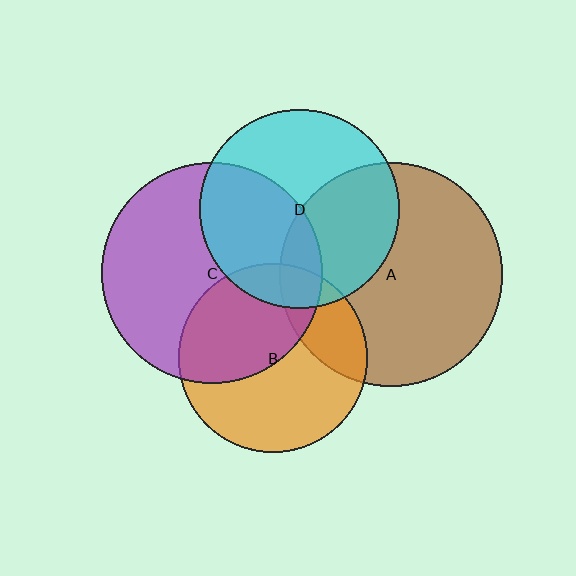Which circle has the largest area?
Circle A (brown).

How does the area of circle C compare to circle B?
Approximately 1.4 times.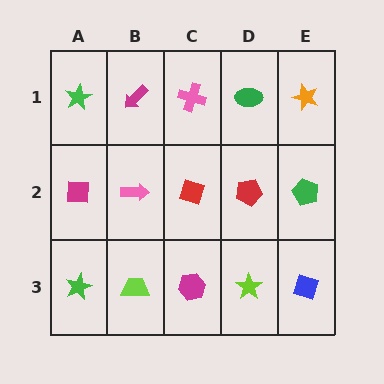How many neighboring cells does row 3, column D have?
3.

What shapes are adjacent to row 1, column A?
A magenta square (row 2, column A), a magenta arrow (row 1, column B).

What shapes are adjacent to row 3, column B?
A pink arrow (row 2, column B), a green star (row 3, column A), a magenta hexagon (row 3, column C).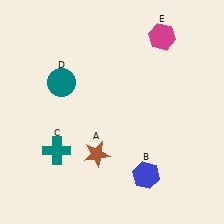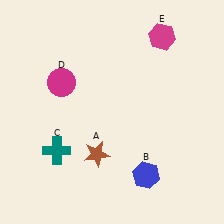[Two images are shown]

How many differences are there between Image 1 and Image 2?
There is 1 difference between the two images.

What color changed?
The circle (D) changed from teal in Image 1 to magenta in Image 2.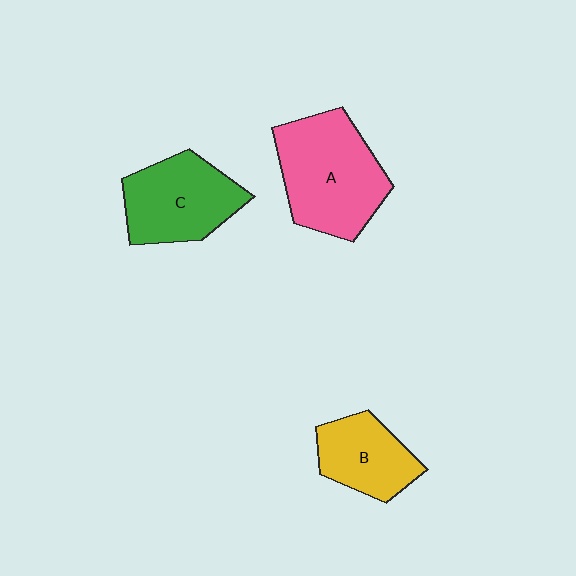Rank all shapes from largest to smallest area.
From largest to smallest: A (pink), C (green), B (yellow).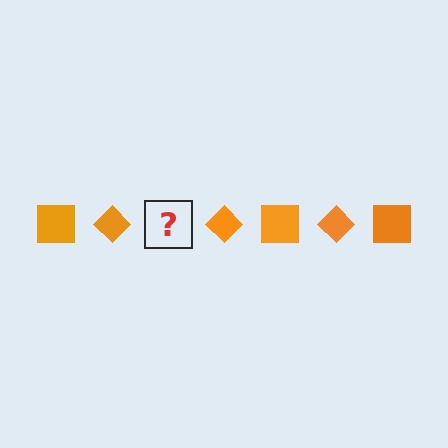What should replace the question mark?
The question mark should be replaced with an orange square.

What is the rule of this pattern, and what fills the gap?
The rule is that the pattern cycles through square, diamond shapes in orange. The gap should be filled with an orange square.